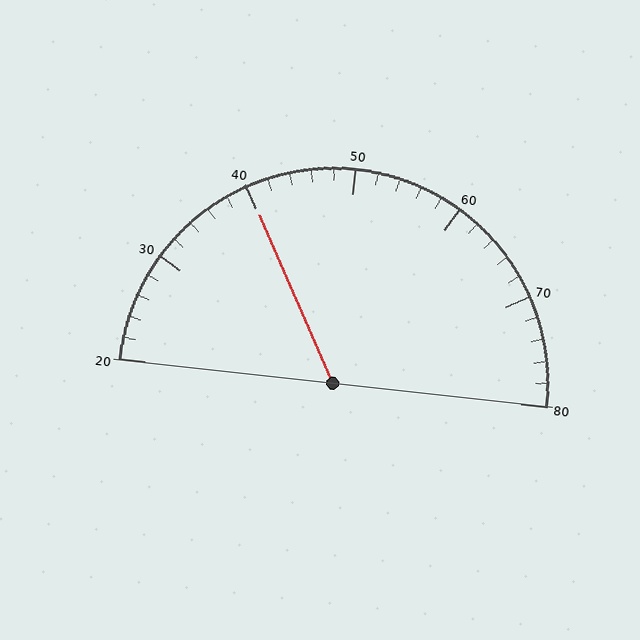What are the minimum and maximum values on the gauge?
The gauge ranges from 20 to 80.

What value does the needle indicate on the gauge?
The needle indicates approximately 40.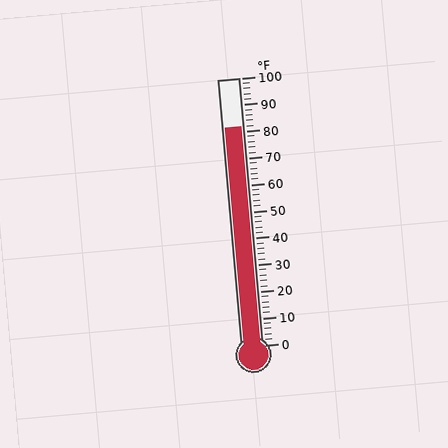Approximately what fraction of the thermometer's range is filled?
The thermometer is filled to approximately 80% of its range.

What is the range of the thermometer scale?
The thermometer scale ranges from 0°F to 100°F.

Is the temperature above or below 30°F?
The temperature is above 30°F.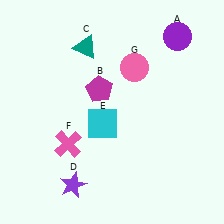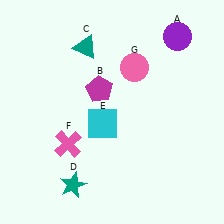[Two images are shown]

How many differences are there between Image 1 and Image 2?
There is 1 difference between the two images.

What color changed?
The star (D) changed from purple in Image 1 to teal in Image 2.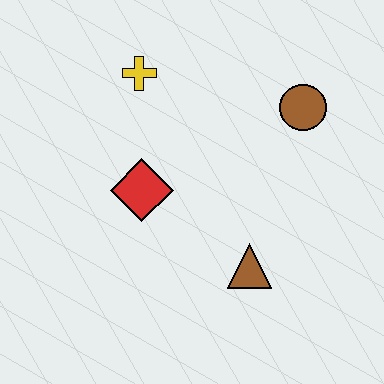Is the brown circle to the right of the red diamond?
Yes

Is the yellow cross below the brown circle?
No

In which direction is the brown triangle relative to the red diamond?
The brown triangle is to the right of the red diamond.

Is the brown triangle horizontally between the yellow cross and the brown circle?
Yes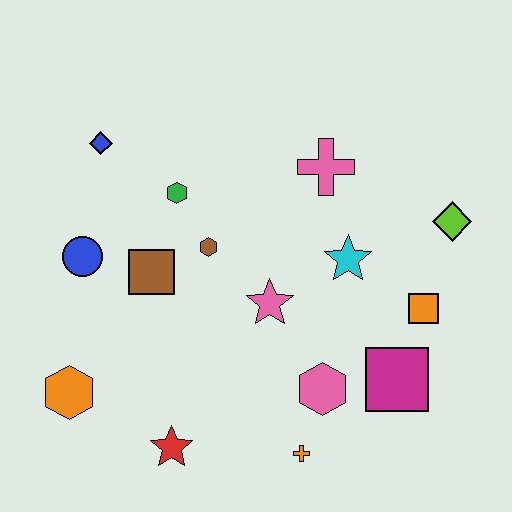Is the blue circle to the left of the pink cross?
Yes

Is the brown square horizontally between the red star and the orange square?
No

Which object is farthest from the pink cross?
The orange hexagon is farthest from the pink cross.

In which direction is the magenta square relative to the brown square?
The magenta square is to the right of the brown square.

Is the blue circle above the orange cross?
Yes